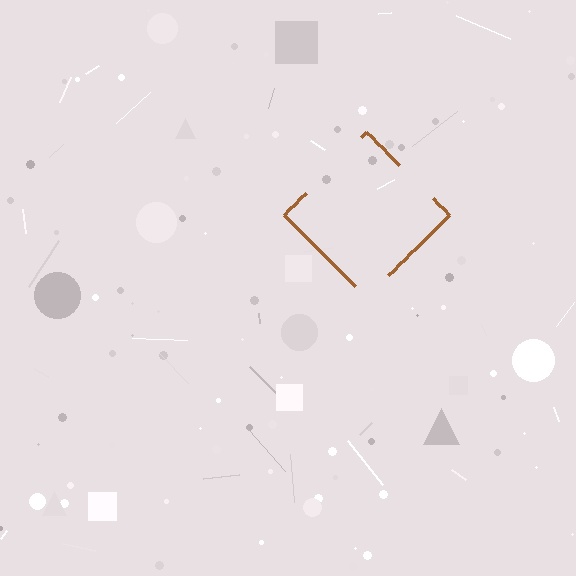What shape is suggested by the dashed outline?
The dashed outline suggests a diamond.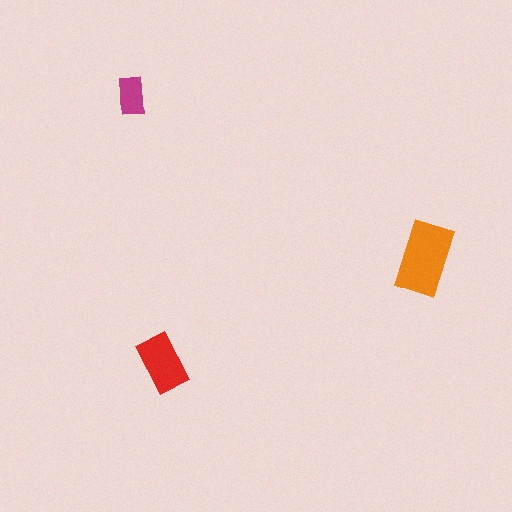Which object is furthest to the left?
The magenta rectangle is leftmost.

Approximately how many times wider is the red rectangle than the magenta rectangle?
About 1.5 times wider.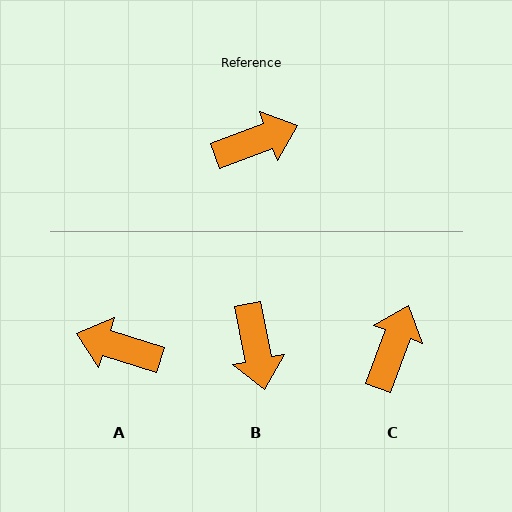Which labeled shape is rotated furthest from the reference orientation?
A, about 142 degrees away.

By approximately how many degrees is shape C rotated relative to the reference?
Approximately 50 degrees counter-clockwise.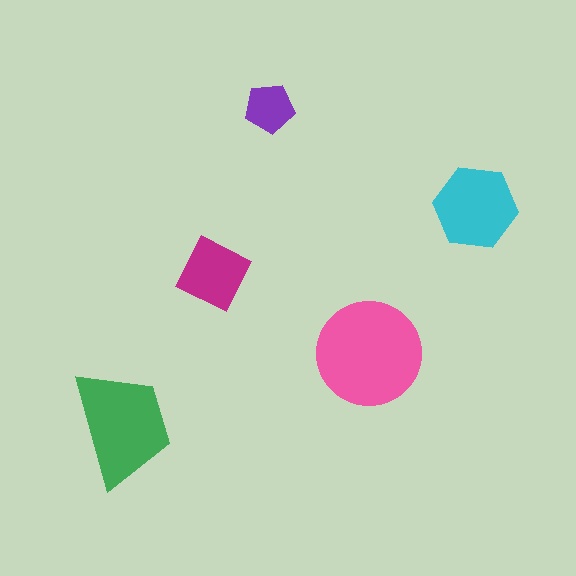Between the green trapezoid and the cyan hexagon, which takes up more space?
The green trapezoid.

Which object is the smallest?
The purple pentagon.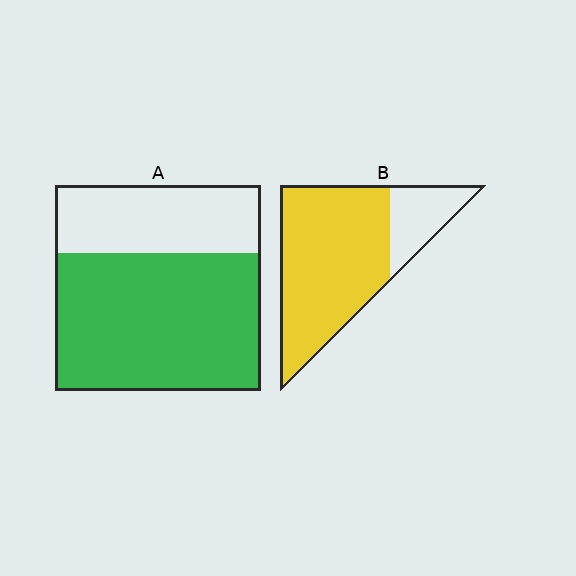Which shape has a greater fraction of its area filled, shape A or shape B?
Shape B.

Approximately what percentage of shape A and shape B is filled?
A is approximately 65% and B is approximately 80%.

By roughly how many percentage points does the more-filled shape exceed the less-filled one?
By roughly 10 percentage points (B over A).